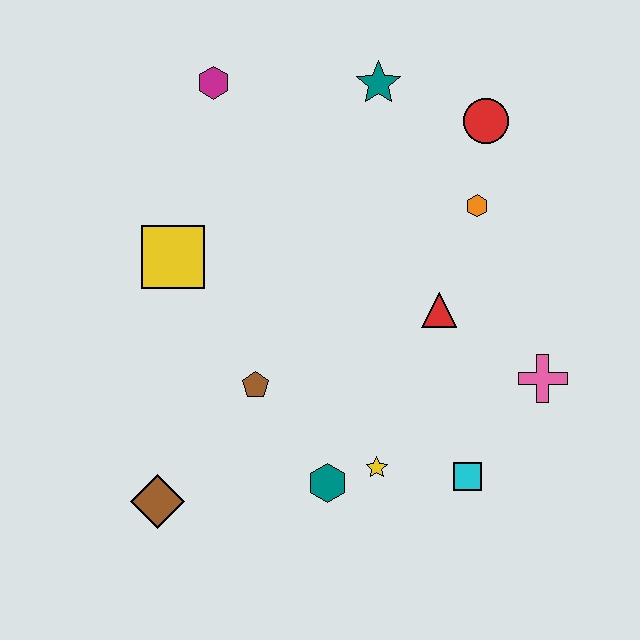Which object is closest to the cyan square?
The yellow star is closest to the cyan square.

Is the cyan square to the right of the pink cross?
No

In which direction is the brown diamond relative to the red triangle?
The brown diamond is to the left of the red triangle.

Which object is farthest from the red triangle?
The brown diamond is farthest from the red triangle.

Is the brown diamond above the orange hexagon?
No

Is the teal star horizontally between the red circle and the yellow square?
Yes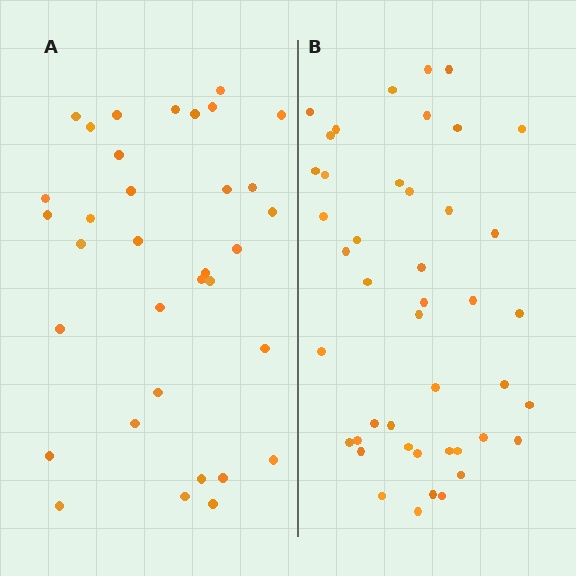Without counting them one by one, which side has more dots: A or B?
Region B (the right region) has more dots.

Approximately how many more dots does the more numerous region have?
Region B has roughly 10 or so more dots than region A.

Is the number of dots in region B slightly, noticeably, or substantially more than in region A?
Region B has noticeably more, but not dramatically so. The ratio is roughly 1.3 to 1.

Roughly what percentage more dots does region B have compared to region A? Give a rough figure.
About 30% more.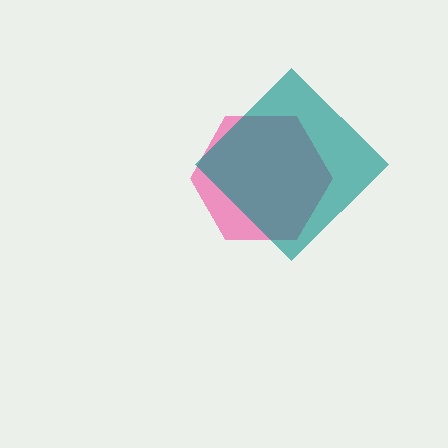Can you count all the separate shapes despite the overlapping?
Yes, there are 2 separate shapes.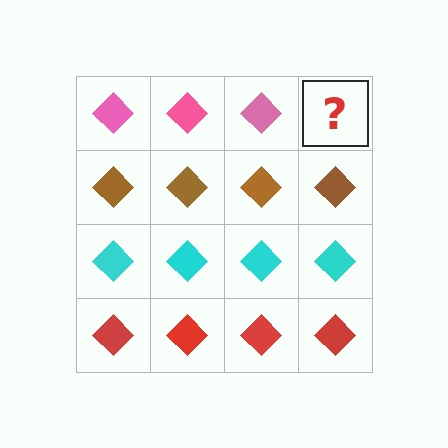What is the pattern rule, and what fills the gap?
The rule is that each row has a consistent color. The gap should be filled with a pink diamond.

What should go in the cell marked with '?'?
The missing cell should contain a pink diamond.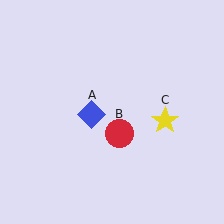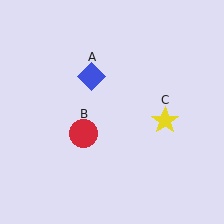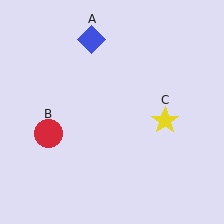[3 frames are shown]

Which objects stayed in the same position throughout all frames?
Yellow star (object C) remained stationary.